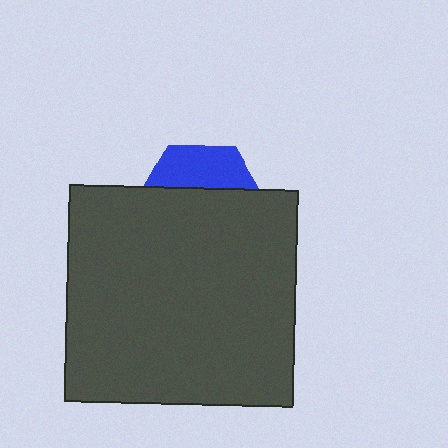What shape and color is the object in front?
The object in front is a dark gray rectangle.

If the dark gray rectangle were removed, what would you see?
You would see the complete blue hexagon.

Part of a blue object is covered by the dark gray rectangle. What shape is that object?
It is a hexagon.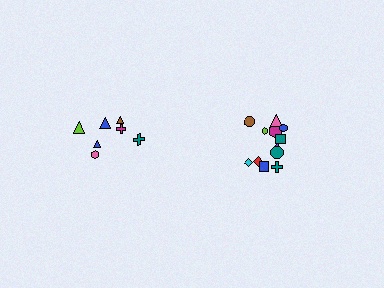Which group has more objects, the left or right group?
The right group.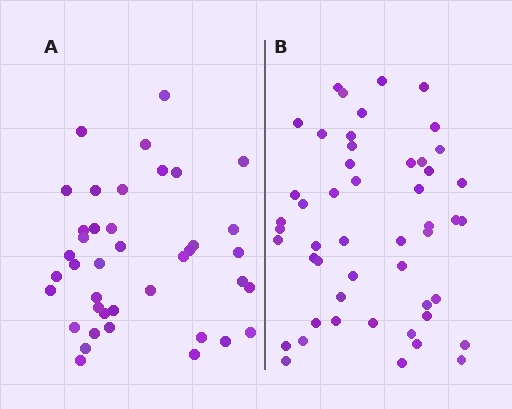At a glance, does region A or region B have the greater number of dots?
Region B (the right region) has more dots.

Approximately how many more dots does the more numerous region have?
Region B has roughly 10 or so more dots than region A.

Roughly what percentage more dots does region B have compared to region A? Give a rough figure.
About 25% more.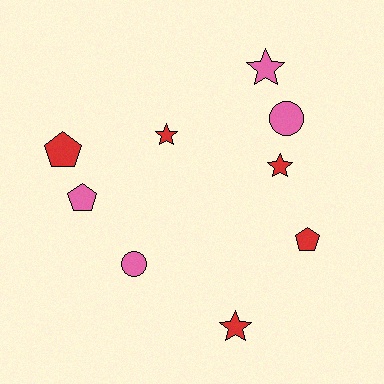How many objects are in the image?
There are 9 objects.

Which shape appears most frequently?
Star, with 4 objects.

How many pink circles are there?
There are 2 pink circles.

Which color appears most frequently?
Red, with 5 objects.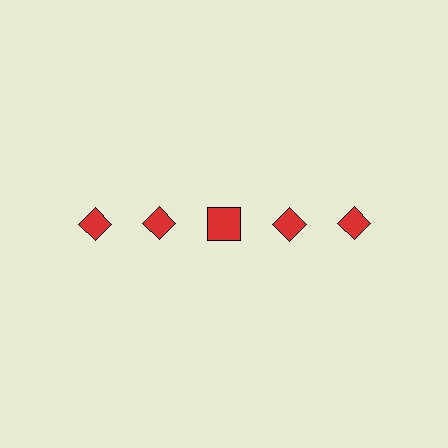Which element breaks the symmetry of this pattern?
The red square in the top row, center column breaks the symmetry. All other shapes are red diamonds.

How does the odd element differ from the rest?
It has a different shape: square instead of diamond.